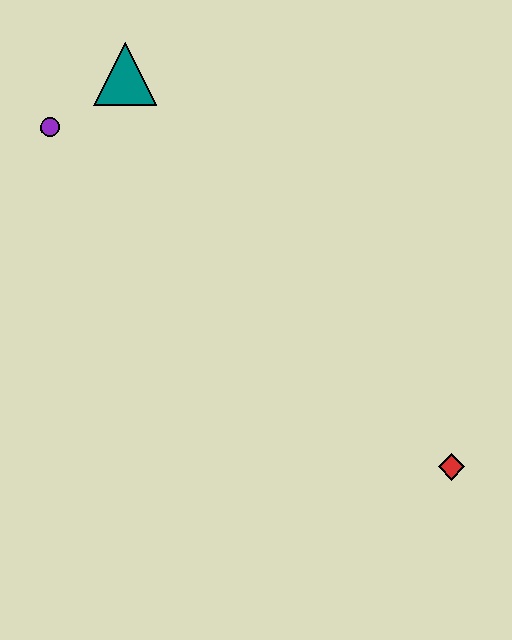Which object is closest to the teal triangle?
The purple circle is closest to the teal triangle.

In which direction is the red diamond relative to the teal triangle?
The red diamond is below the teal triangle.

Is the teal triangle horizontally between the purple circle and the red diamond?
Yes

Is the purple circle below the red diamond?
No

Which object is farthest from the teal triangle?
The red diamond is farthest from the teal triangle.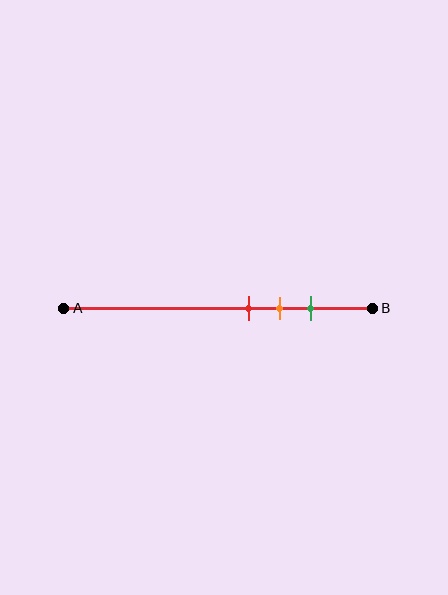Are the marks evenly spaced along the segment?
Yes, the marks are approximately evenly spaced.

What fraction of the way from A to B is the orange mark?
The orange mark is approximately 70% (0.7) of the way from A to B.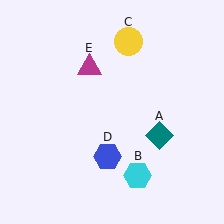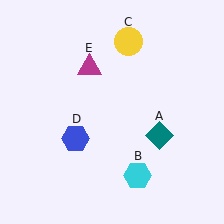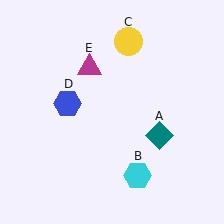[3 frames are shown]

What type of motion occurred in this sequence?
The blue hexagon (object D) rotated clockwise around the center of the scene.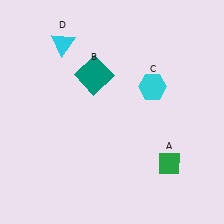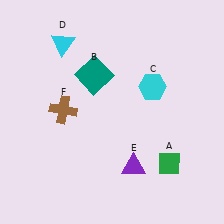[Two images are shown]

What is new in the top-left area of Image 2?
A brown cross (F) was added in the top-left area of Image 2.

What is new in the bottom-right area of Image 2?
A purple triangle (E) was added in the bottom-right area of Image 2.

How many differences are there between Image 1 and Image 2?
There are 2 differences between the two images.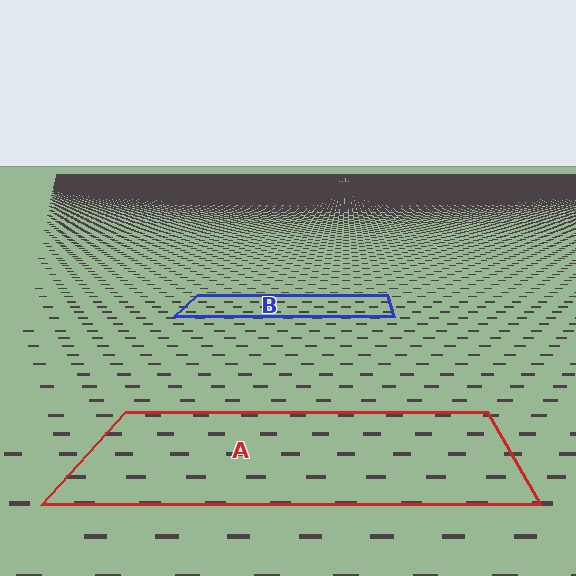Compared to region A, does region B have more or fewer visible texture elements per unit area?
Region B has more texture elements per unit area — they are packed more densely because it is farther away.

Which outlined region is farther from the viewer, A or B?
Region B is farther from the viewer — the texture elements inside it appear smaller and more densely packed.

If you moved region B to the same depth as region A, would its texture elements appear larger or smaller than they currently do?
They would appear larger. At a closer depth, the same texture elements are projected at a bigger on-screen size.